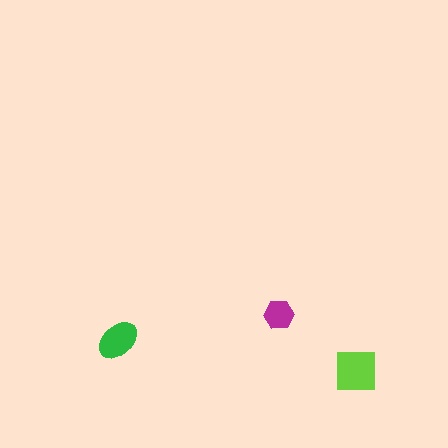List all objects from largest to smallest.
The lime square, the green ellipse, the magenta hexagon.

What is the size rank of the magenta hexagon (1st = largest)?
3rd.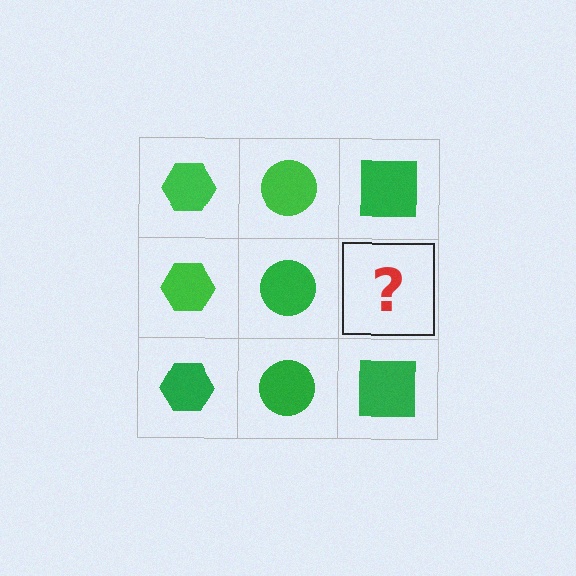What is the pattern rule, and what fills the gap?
The rule is that each column has a consistent shape. The gap should be filled with a green square.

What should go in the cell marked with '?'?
The missing cell should contain a green square.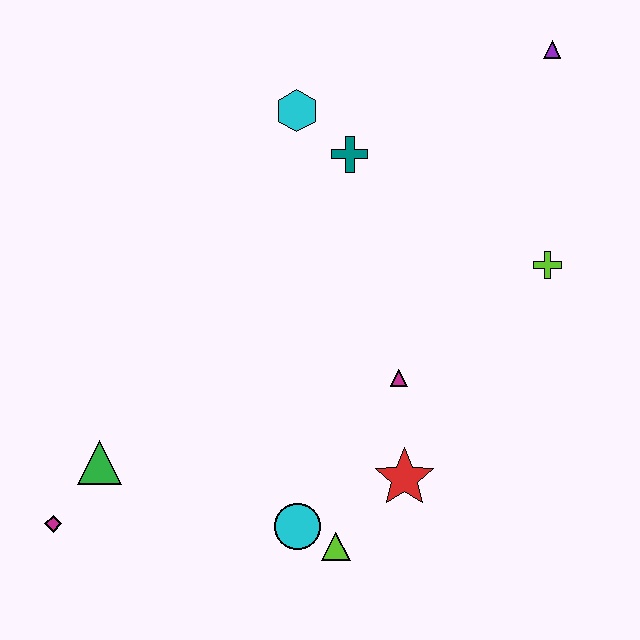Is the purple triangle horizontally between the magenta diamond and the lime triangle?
No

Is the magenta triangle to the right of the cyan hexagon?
Yes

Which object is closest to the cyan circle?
The lime triangle is closest to the cyan circle.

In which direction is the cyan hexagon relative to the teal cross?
The cyan hexagon is to the left of the teal cross.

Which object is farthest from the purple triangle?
The magenta diamond is farthest from the purple triangle.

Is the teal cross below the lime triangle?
No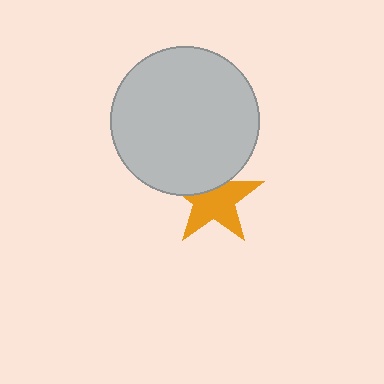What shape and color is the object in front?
The object in front is a light gray circle.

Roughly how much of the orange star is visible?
Most of it is visible (roughly 67%).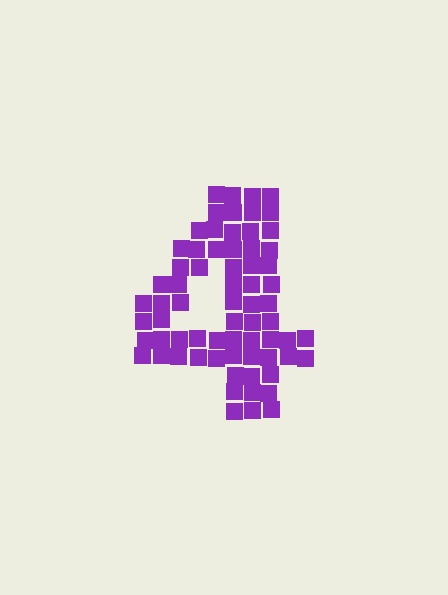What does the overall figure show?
The overall figure shows the digit 4.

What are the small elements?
The small elements are squares.